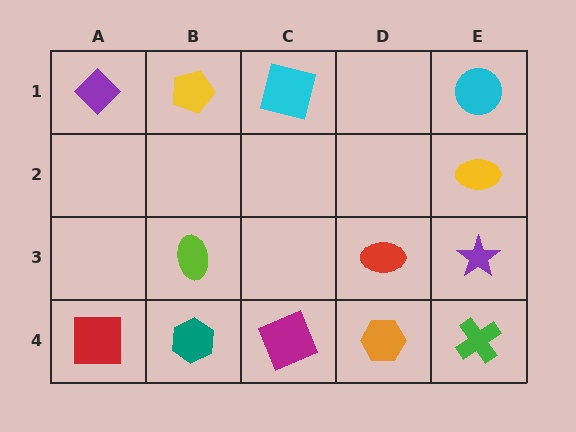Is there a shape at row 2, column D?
No, that cell is empty.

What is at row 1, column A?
A purple diamond.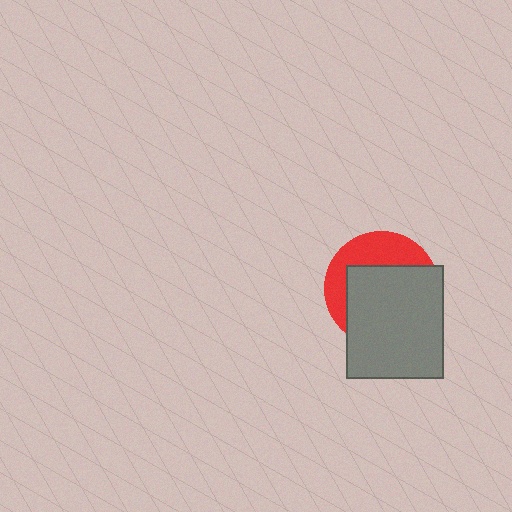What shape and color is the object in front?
The object in front is a gray rectangle.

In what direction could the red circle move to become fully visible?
The red circle could move toward the upper-left. That would shift it out from behind the gray rectangle entirely.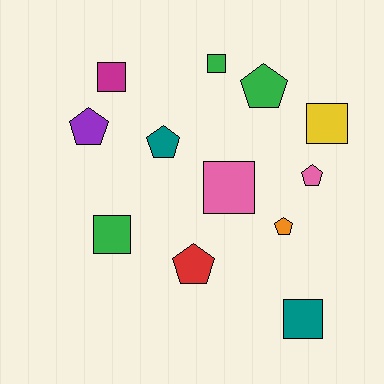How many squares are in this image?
There are 6 squares.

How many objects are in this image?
There are 12 objects.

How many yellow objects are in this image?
There is 1 yellow object.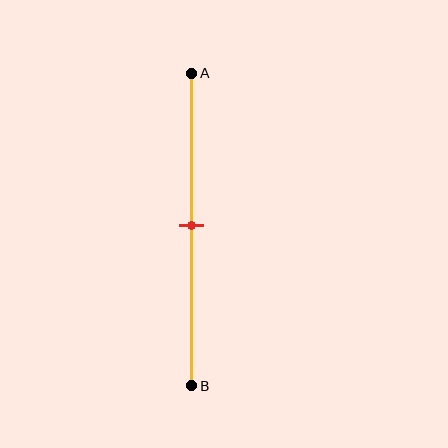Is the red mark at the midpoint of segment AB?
Yes, the mark is approximately at the midpoint.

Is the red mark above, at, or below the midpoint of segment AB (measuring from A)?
The red mark is approximately at the midpoint of segment AB.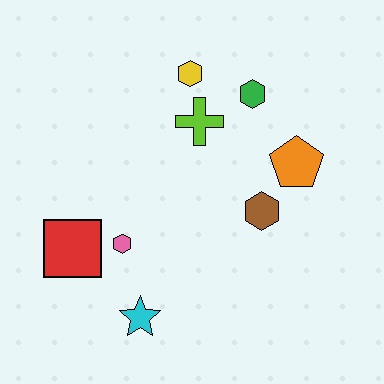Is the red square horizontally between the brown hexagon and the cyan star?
No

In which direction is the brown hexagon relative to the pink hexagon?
The brown hexagon is to the right of the pink hexagon.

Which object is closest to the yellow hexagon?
The lime cross is closest to the yellow hexagon.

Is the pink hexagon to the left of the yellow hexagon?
Yes